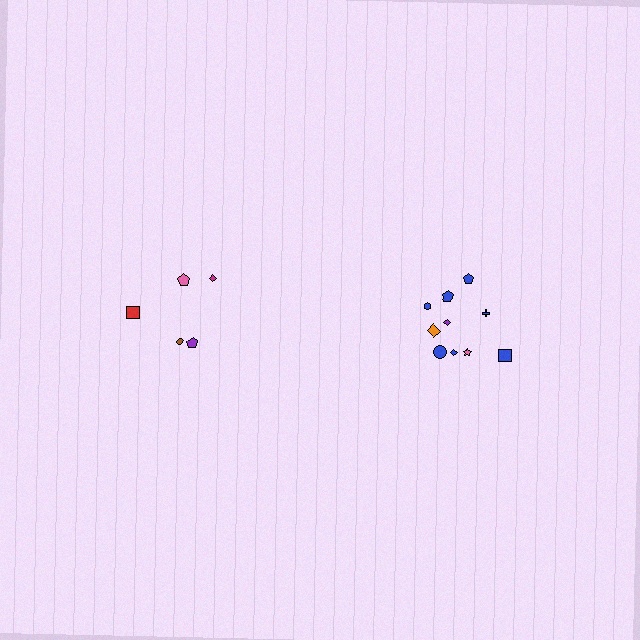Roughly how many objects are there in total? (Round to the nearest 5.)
Roughly 15 objects in total.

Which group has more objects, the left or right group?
The right group.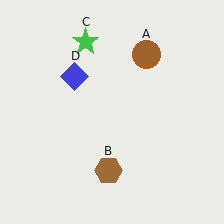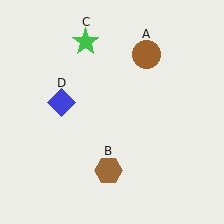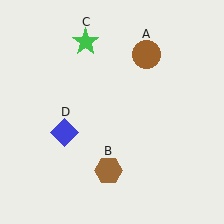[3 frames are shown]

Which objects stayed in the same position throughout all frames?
Brown circle (object A) and brown hexagon (object B) and green star (object C) remained stationary.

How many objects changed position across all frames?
1 object changed position: blue diamond (object D).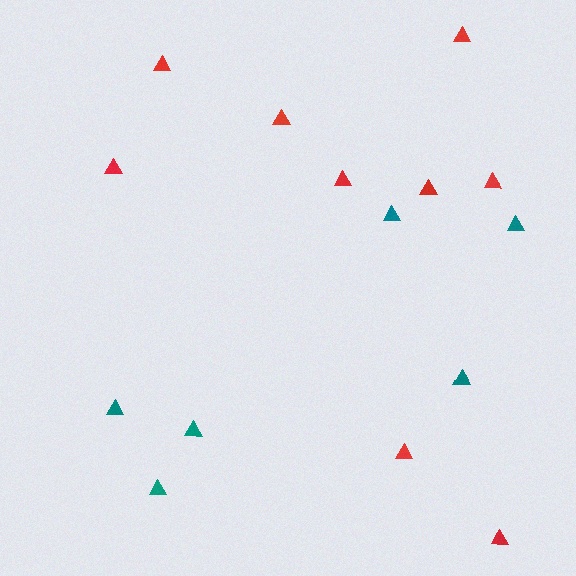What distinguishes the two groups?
There are 2 groups: one group of teal triangles (6) and one group of red triangles (9).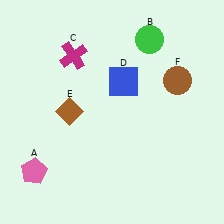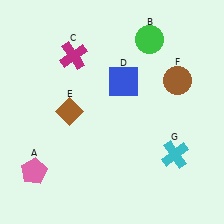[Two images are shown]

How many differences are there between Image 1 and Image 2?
There is 1 difference between the two images.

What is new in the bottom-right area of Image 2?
A cyan cross (G) was added in the bottom-right area of Image 2.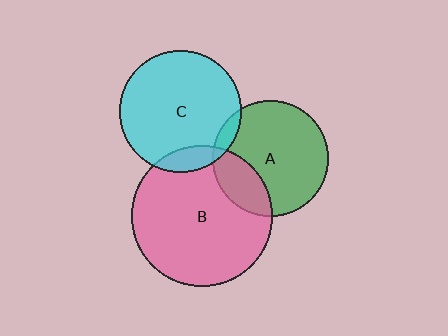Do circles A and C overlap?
Yes.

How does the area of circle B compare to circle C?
Approximately 1.3 times.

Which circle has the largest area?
Circle B (pink).